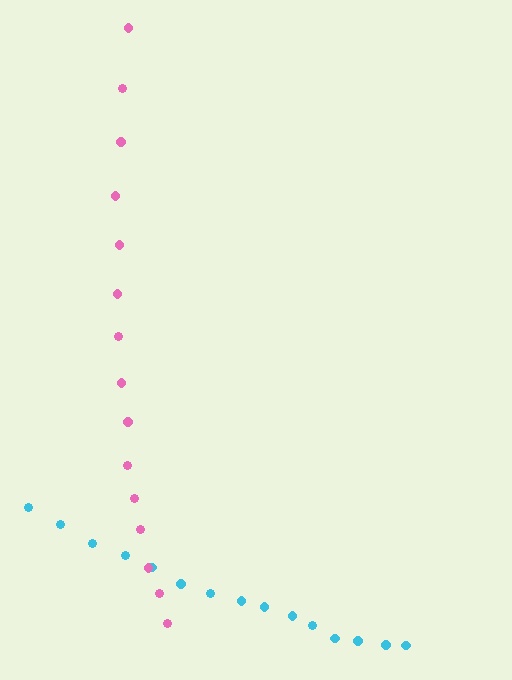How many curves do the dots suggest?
There are 2 distinct paths.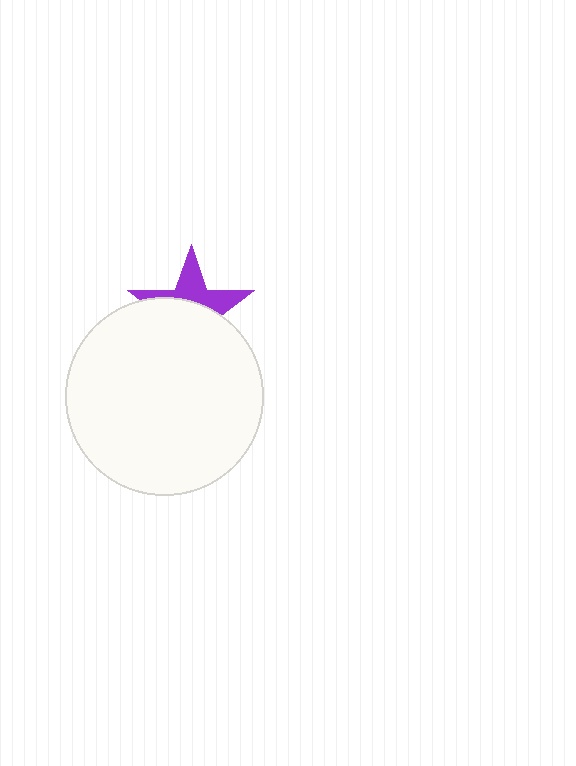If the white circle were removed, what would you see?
You would see the complete purple star.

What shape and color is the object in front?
The object in front is a white circle.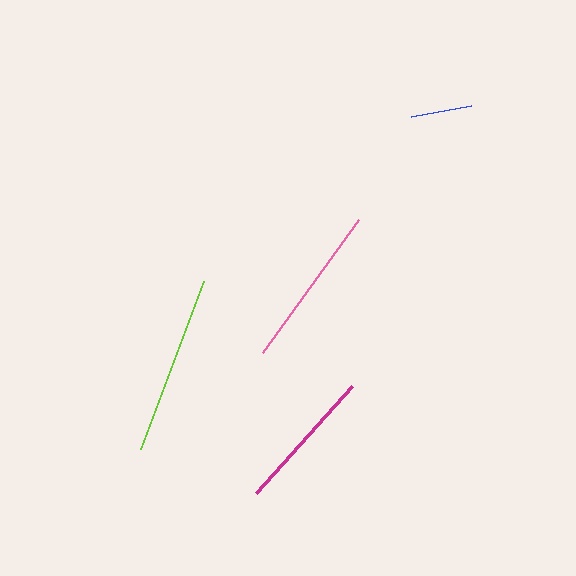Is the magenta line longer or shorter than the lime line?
The lime line is longer than the magenta line.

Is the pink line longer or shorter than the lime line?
The lime line is longer than the pink line.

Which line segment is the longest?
The lime line is the longest at approximately 179 pixels.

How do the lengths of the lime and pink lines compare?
The lime and pink lines are approximately the same length.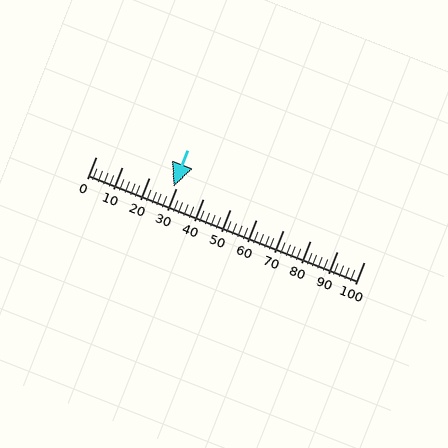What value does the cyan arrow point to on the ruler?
The cyan arrow points to approximately 29.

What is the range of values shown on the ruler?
The ruler shows values from 0 to 100.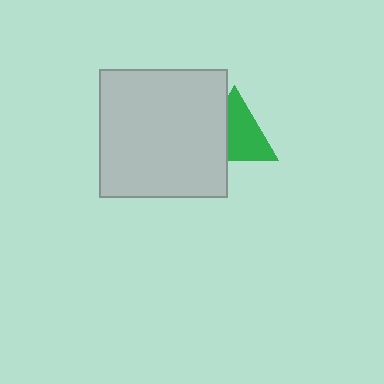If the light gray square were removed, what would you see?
You would see the complete green triangle.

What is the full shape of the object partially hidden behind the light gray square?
The partially hidden object is a green triangle.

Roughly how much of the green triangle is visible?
About half of it is visible (roughly 65%).